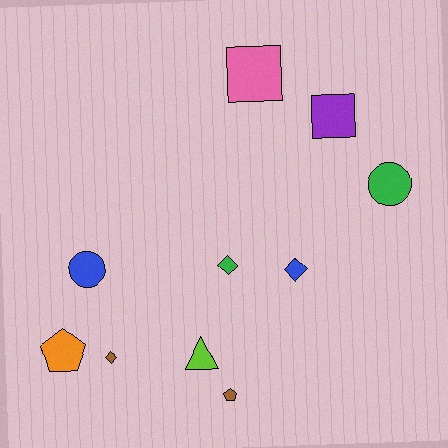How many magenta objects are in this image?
There are no magenta objects.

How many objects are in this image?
There are 10 objects.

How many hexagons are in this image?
There are no hexagons.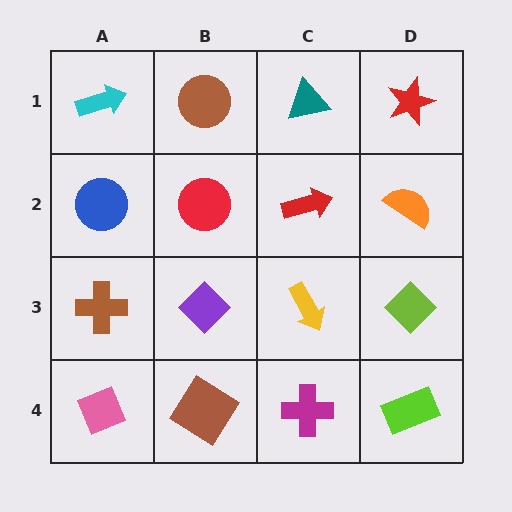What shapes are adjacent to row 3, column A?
A blue circle (row 2, column A), a pink diamond (row 4, column A), a purple diamond (row 3, column B).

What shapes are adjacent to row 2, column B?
A brown circle (row 1, column B), a purple diamond (row 3, column B), a blue circle (row 2, column A), a red arrow (row 2, column C).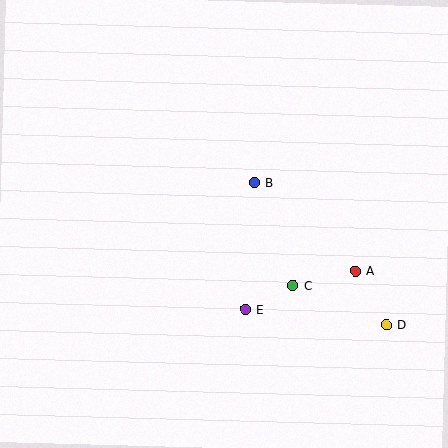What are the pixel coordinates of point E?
Point E is at (245, 310).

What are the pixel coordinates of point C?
Point C is at (293, 286).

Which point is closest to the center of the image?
Point B at (254, 182) is closest to the center.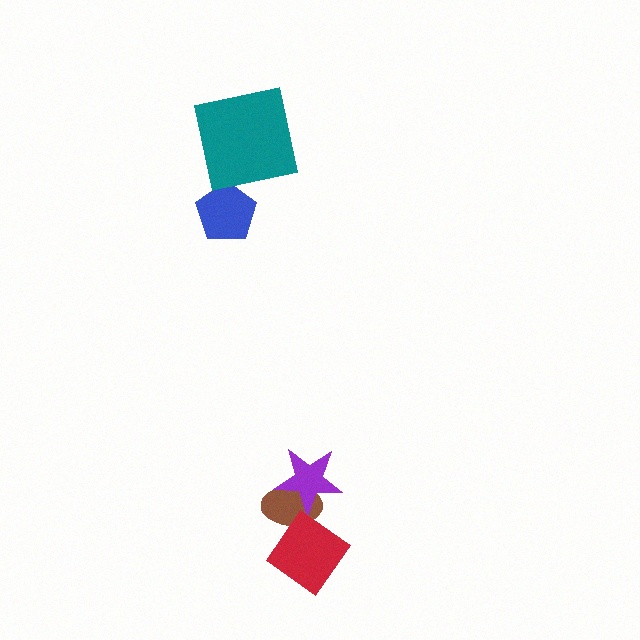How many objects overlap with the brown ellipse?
2 objects overlap with the brown ellipse.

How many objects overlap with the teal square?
0 objects overlap with the teal square.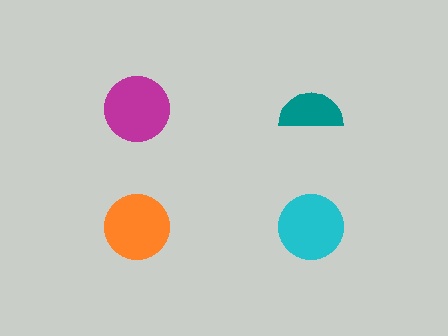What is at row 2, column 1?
An orange circle.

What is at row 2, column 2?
A cyan circle.